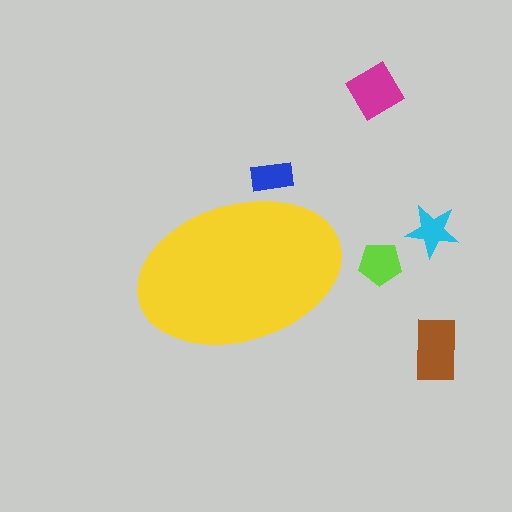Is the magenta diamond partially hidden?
No, the magenta diamond is fully visible.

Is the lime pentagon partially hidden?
No, the lime pentagon is fully visible.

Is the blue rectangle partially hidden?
Yes, the blue rectangle is partially hidden behind the yellow ellipse.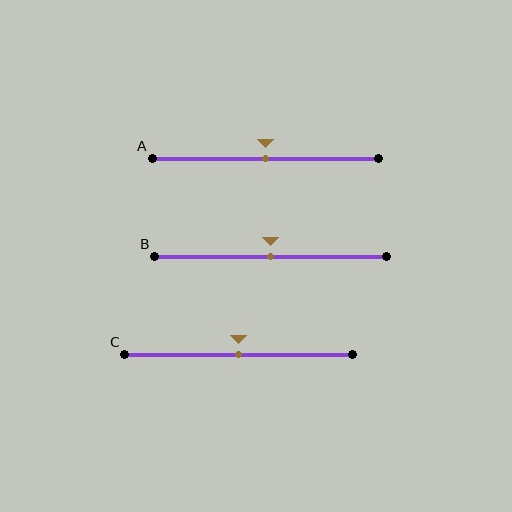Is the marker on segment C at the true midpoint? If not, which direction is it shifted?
Yes, the marker on segment C is at the true midpoint.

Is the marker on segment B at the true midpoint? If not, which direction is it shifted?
Yes, the marker on segment B is at the true midpoint.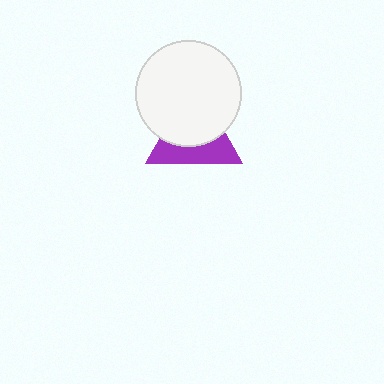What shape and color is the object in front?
The object in front is a white circle.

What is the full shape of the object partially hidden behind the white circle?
The partially hidden object is a purple triangle.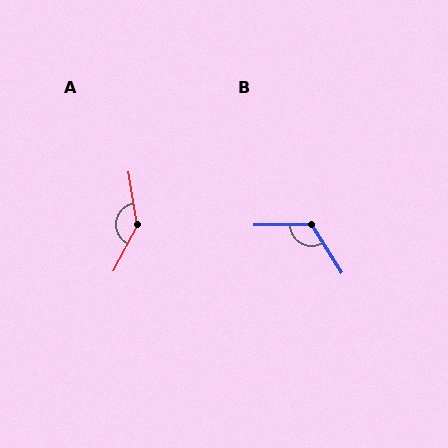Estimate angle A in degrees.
Approximately 144 degrees.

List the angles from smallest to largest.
B (121°), A (144°).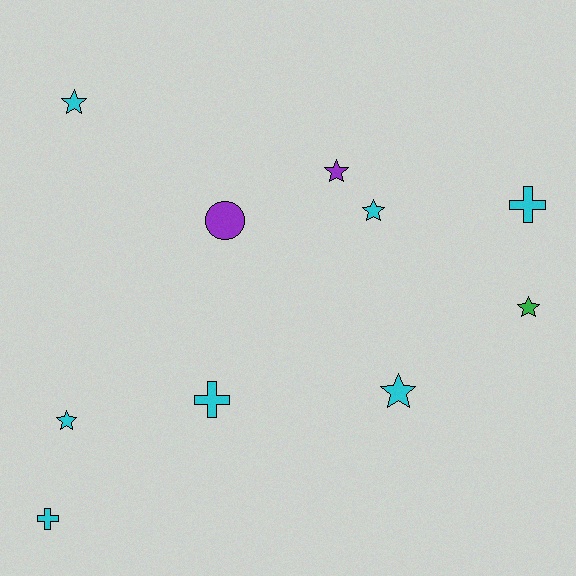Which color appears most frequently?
Cyan, with 7 objects.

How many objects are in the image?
There are 10 objects.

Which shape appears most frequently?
Star, with 6 objects.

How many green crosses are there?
There are no green crosses.